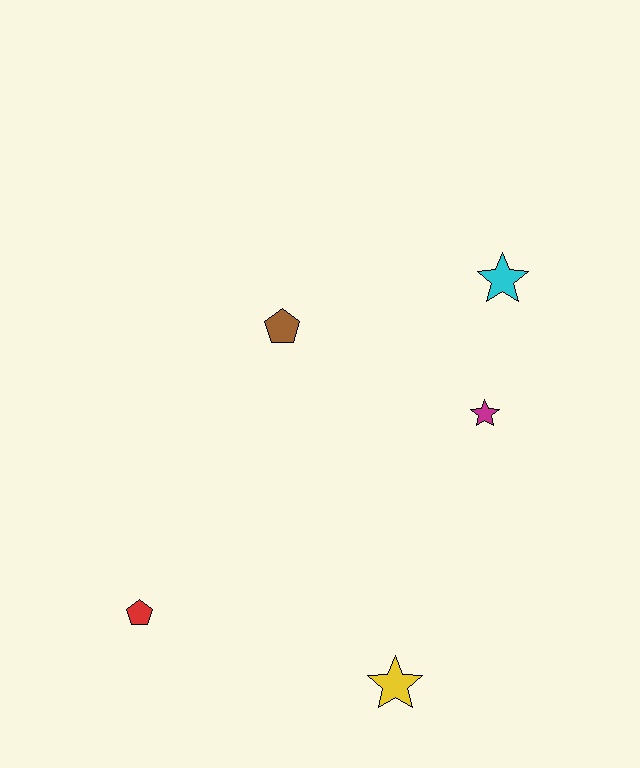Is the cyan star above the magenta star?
Yes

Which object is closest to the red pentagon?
The yellow star is closest to the red pentagon.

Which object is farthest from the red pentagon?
The cyan star is farthest from the red pentagon.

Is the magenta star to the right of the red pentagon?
Yes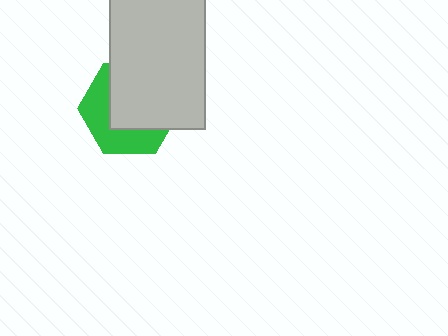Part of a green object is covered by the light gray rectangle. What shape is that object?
It is a hexagon.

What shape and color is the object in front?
The object in front is a light gray rectangle.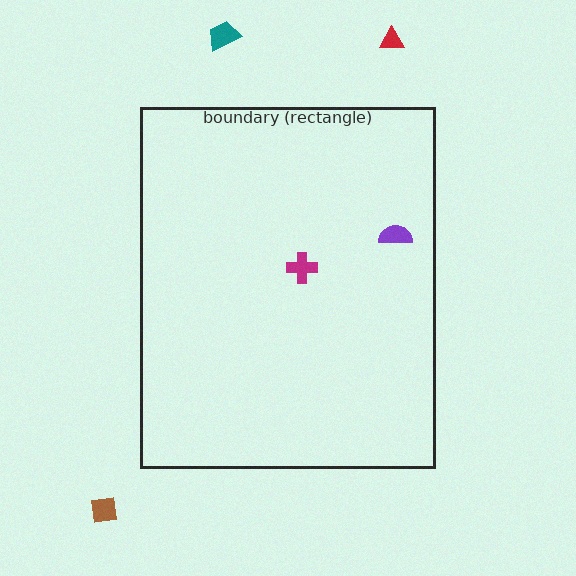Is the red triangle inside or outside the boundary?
Outside.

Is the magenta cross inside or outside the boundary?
Inside.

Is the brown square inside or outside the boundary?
Outside.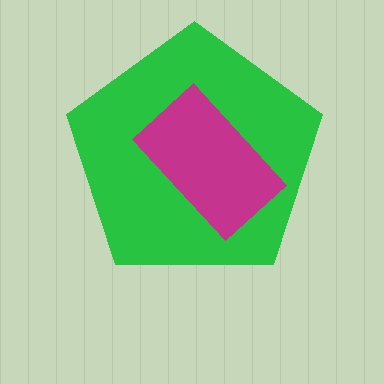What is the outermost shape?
The green pentagon.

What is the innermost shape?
The magenta rectangle.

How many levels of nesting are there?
2.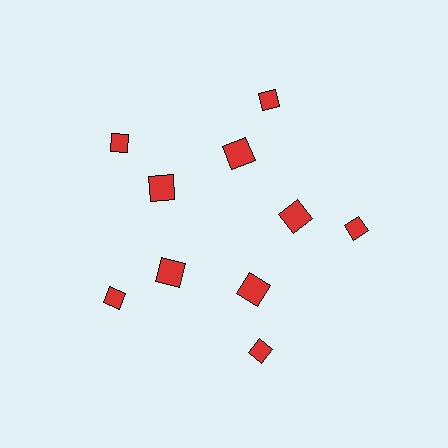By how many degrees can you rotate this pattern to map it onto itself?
The pattern maps onto itself every 72 degrees of rotation.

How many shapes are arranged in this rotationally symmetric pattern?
There are 10 shapes, arranged in 5 groups of 2.